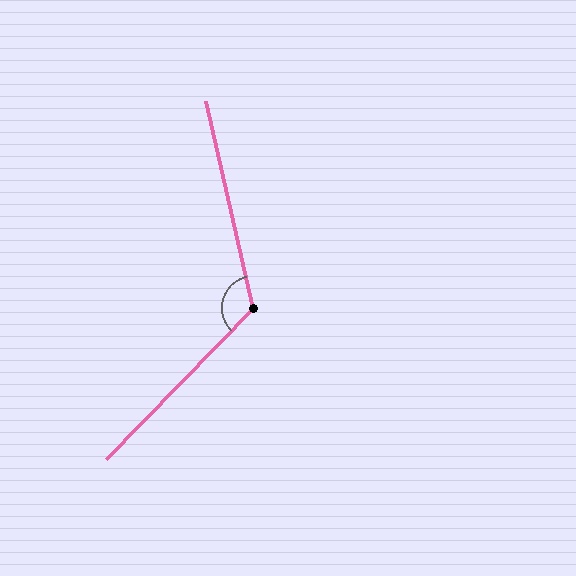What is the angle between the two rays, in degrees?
Approximately 123 degrees.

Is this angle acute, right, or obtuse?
It is obtuse.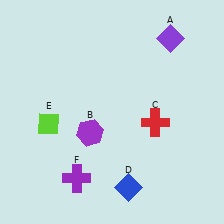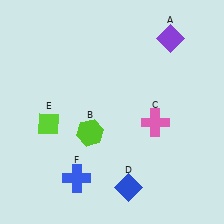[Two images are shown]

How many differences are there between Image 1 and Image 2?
There are 3 differences between the two images.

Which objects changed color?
B changed from purple to lime. C changed from red to pink. F changed from purple to blue.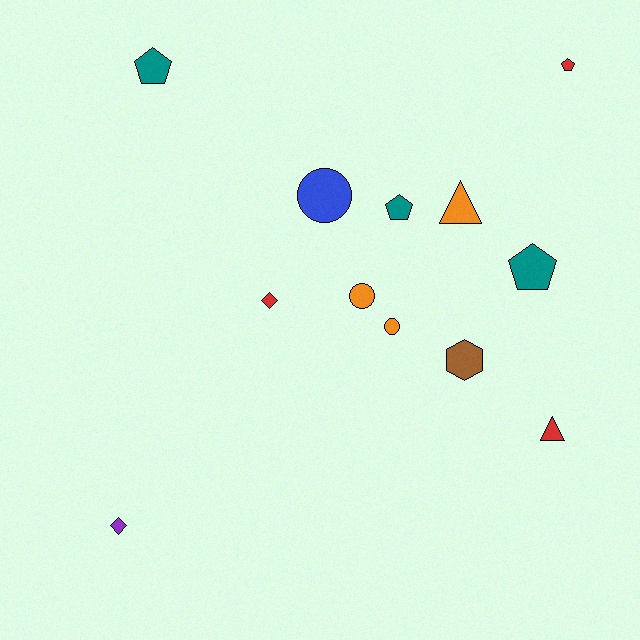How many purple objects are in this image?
There is 1 purple object.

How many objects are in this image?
There are 12 objects.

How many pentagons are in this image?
There are 4 pentagons.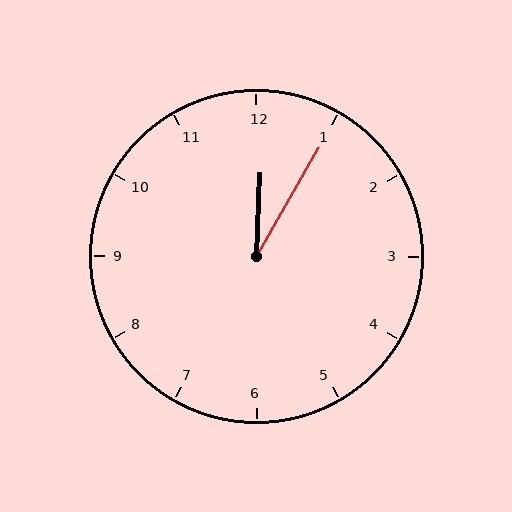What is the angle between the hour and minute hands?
Approximately 28 degrees.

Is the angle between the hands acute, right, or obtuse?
It is acute.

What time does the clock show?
12:05.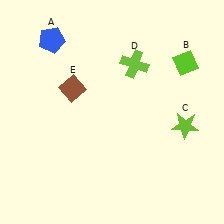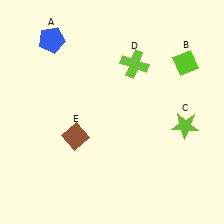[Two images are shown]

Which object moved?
The brown diamond (E) moved down.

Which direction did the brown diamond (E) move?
The brown diamond (E) moved down.